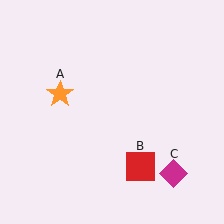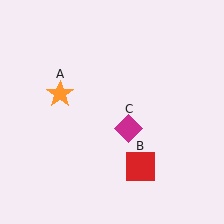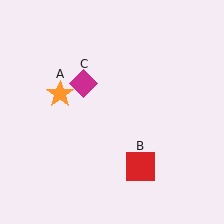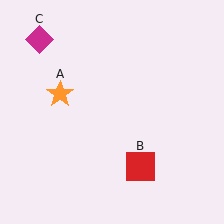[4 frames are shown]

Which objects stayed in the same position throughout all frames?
Orange star (object A) and red square (object B) remained stationary.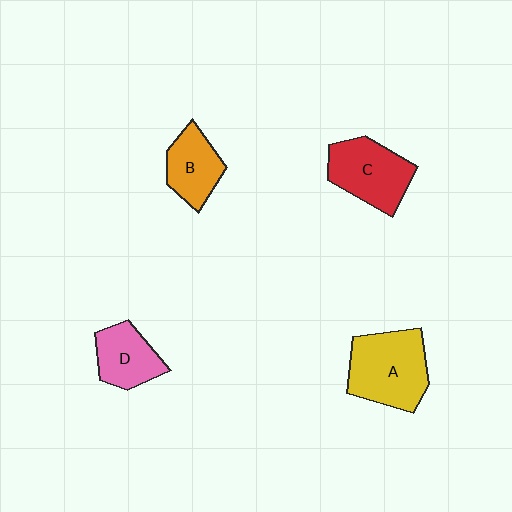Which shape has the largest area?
Shape A (yellow).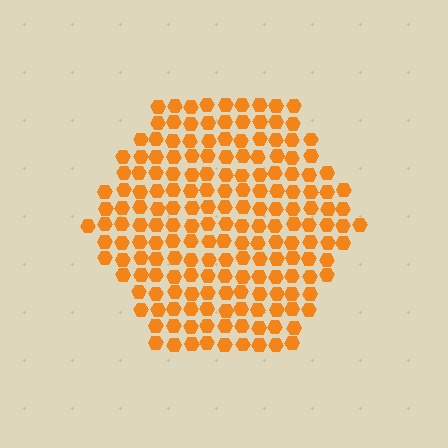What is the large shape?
The large shape is a hexagon.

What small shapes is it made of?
It is made of small hexagons.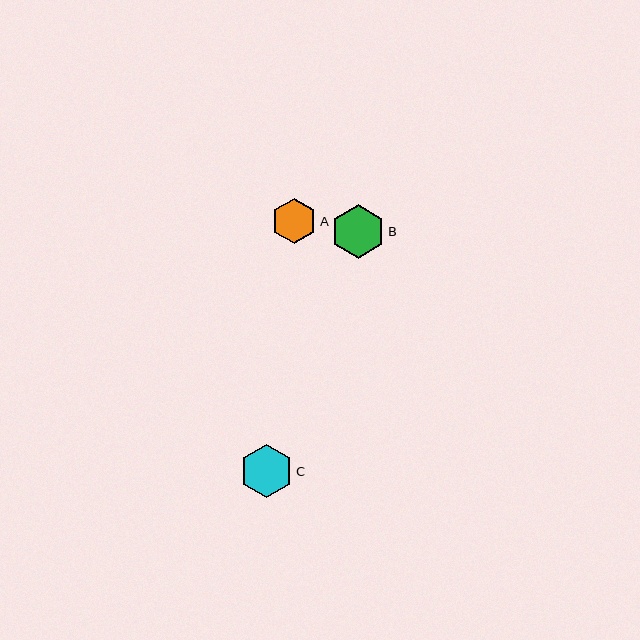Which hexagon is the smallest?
Hexagon A is the smallest with a size of approximately 46 pixels.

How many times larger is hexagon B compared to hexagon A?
Hexagon B is approximately 1.2 times the size of hexagon A.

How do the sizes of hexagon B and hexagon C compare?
Hexagon B and hexagon C are approximately the same size.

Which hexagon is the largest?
Hexagon B is the largest with a size of approximately 53 pixels.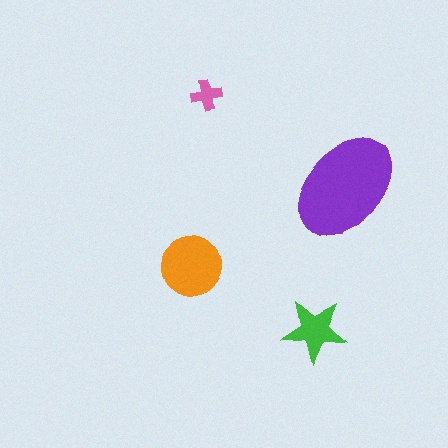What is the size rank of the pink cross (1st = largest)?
4th.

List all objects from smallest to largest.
The pink cross, the green star, the orange circle, the purple ellipse.